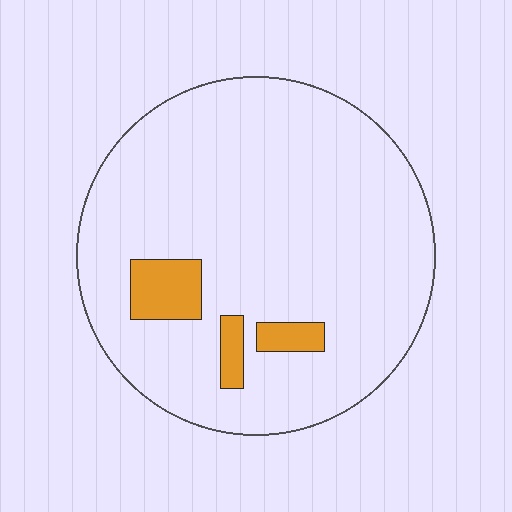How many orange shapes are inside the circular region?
3.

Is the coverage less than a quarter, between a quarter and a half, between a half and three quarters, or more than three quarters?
Less than a quarter.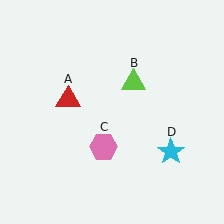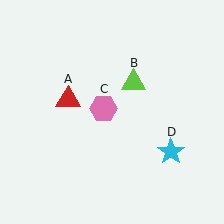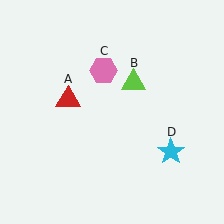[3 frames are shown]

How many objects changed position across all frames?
1 object changed position: pink hexagon (object C).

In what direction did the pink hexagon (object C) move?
The pink hexagon (object C) moved up.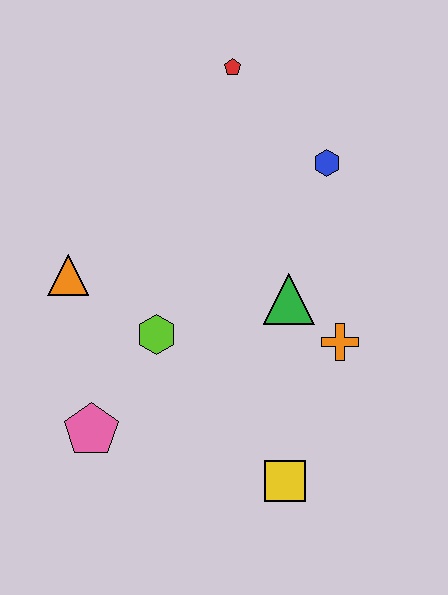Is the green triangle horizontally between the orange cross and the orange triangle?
Yes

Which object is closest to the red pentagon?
The blue hexagon is closest to the red pentagon.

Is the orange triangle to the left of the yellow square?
Yes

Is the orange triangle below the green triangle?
No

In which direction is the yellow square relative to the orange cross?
The yellow square is below the orange cross.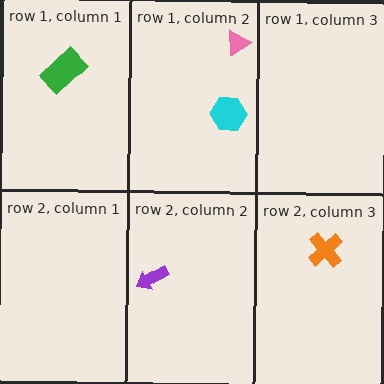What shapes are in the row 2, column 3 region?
The orange cross.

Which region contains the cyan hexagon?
The row 1, column 2 region.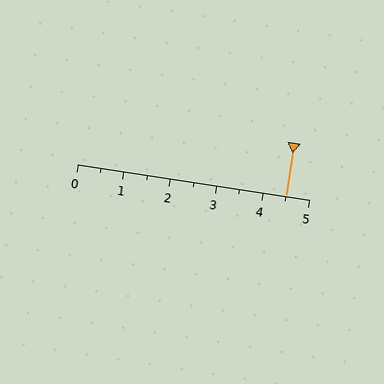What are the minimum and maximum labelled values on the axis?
The axis runs from 0 to 5.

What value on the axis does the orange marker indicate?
The marker indicates approximately 4.5.